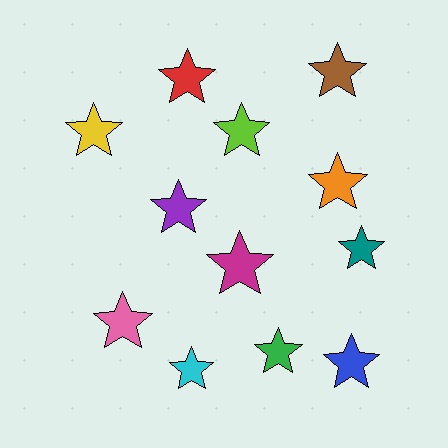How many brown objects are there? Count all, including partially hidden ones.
There is 1 brown object.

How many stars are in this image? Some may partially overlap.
There are 12 stars.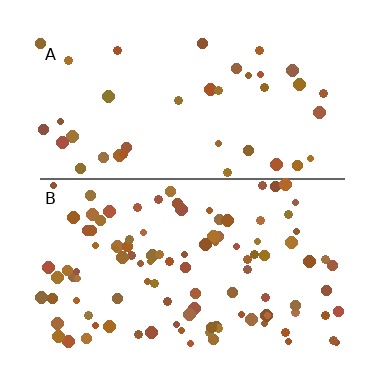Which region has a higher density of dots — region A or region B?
B (the bottom).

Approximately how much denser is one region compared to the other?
Approximately 2.7× — region B over region A.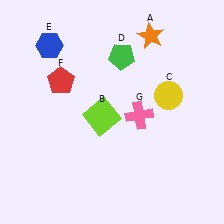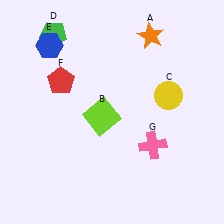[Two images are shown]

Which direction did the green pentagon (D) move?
The green pentagon (D) moved left.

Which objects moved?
The objects that moved are: the green pentagon (D), the pink cross (G).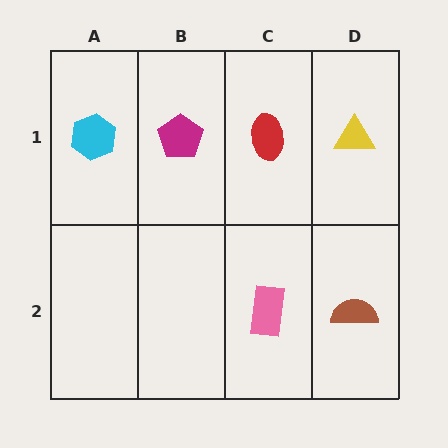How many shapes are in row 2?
2 shapes.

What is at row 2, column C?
A pink rectangle.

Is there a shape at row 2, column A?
No, that cell is empty.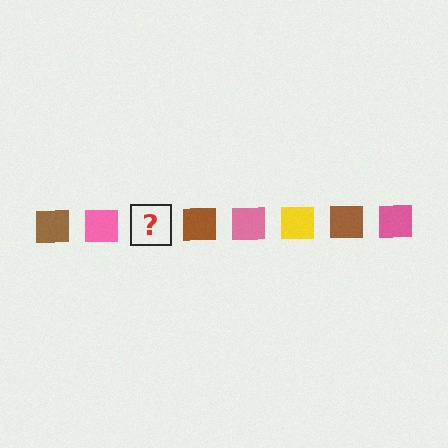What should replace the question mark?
The question mark should be replaced with a yellow square.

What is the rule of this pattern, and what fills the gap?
The rule is that the pattern cycles through brown, pink, yellow squares. The gap should be filled with a yellow square.